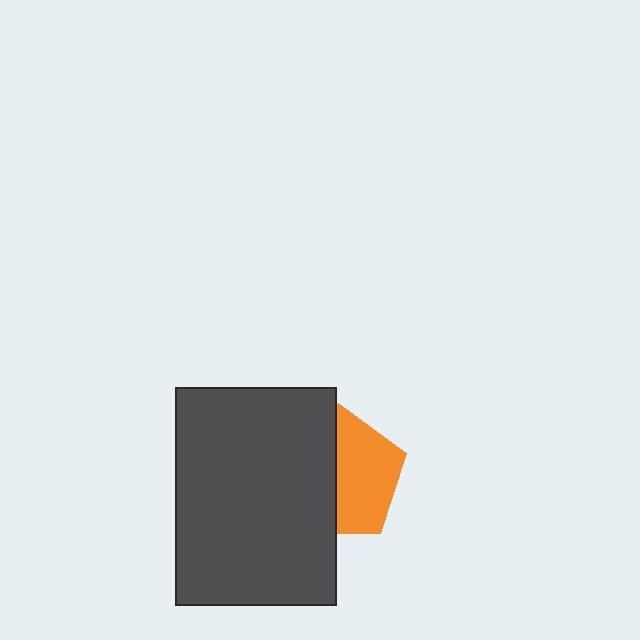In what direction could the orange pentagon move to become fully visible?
The orange pentagon could move right. That would shift it out from behind the dark gray rectangle entirely.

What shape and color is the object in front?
The object in front is a dark gray rectangle.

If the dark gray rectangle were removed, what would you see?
You would see the complete orange pentagon.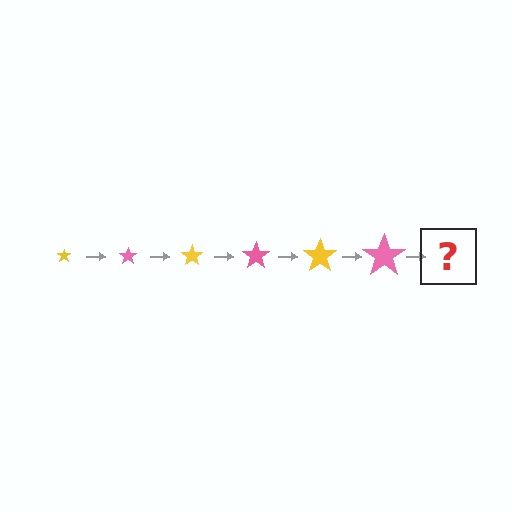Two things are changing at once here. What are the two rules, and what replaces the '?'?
The two rules are that the star grows larger each step and the color cycles through yellow and pink. The '?' should be a yellow star, larger than the previous one.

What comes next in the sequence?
The next element should be a yellow star, larger than the previous one.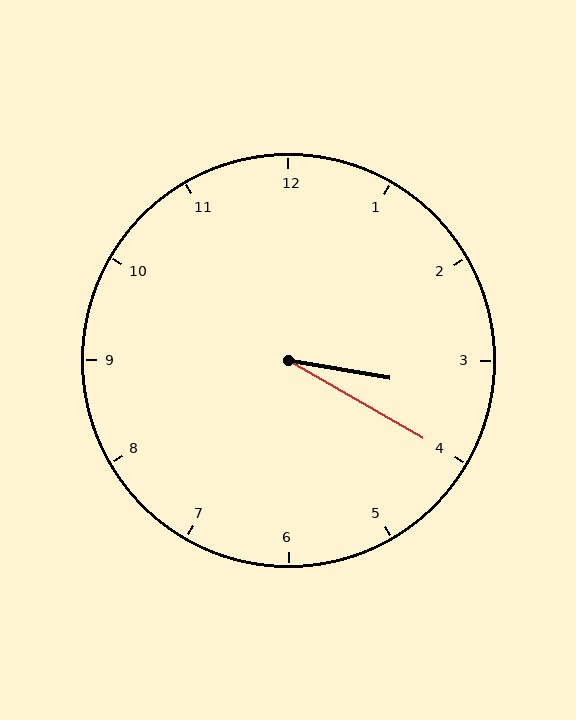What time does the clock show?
3:20.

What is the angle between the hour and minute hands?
Approximately 20 degrees.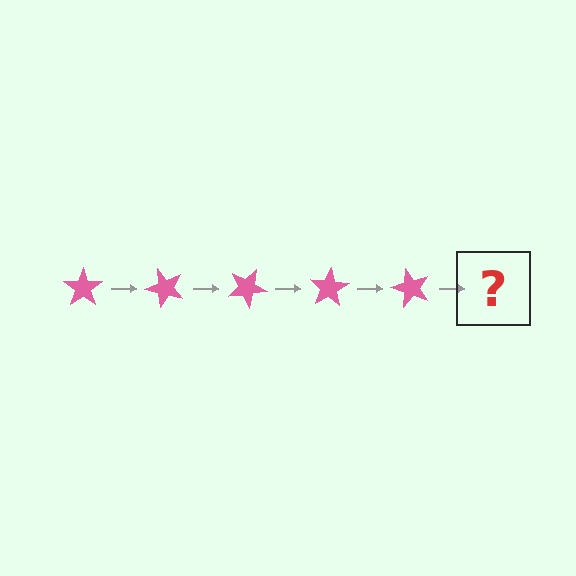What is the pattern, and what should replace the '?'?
The pattern is that the star rotates 50 degrees each step. The '?' should be a pink star rotated 250 degrees.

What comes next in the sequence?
The next element should be a pink star rotated 250 degrees.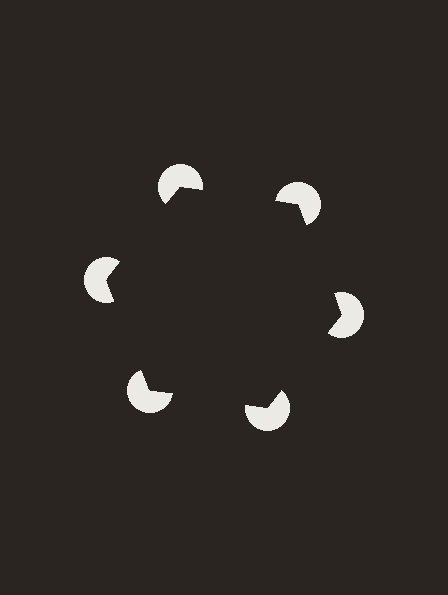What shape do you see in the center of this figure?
An illusory hexagon — its edges are inferred from the aligned wedge cuts in the pac-man discs, not physically drawn.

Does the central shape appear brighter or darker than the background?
It typically appears slightly darker than the background, even though no actual brightness change is drawn.